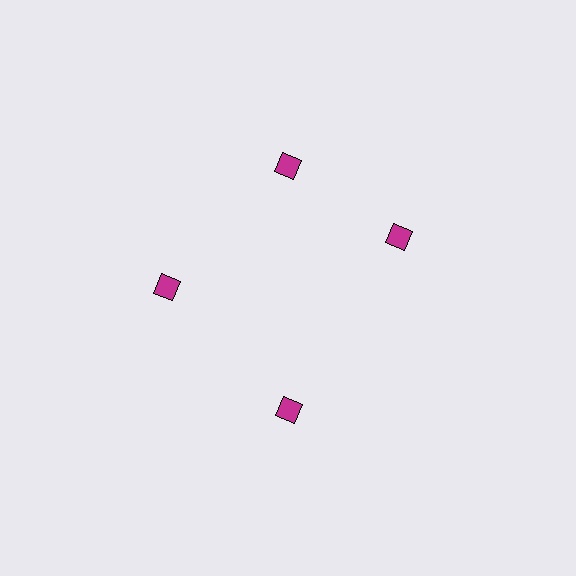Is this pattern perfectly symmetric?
No. The 4 magenta diamonds are arranged in a ring, but one element near the 3 o'clock position is rotated out of alignment along the ring, breaking the 4-fold rotational symmetry.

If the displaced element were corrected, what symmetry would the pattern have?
It would have 4-fold rotational symmetry — the pattern would map onto itself every 90 degrees.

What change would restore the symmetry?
The symmetry would be restored by rotating it back into even spacing with its neighbors so that all 4 diamonds sit at equal angles and equal distance from the center.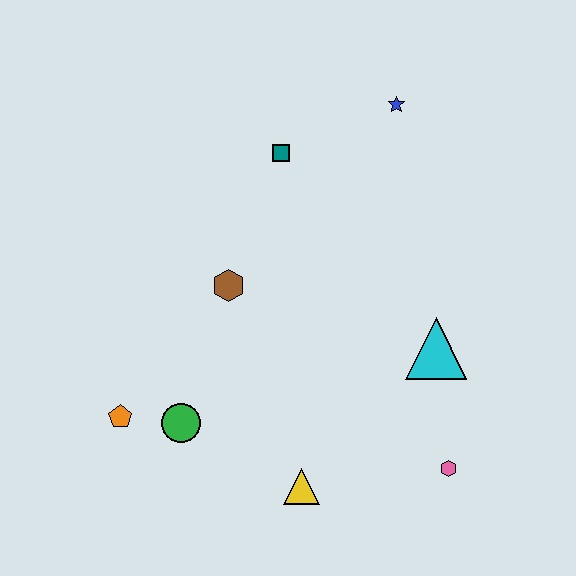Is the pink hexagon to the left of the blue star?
No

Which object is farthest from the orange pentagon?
The blue star is farthest from the orange pentagon.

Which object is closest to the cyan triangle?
The pink hexagon is closest to the cyan triangle.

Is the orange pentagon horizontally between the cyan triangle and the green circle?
No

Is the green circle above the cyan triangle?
No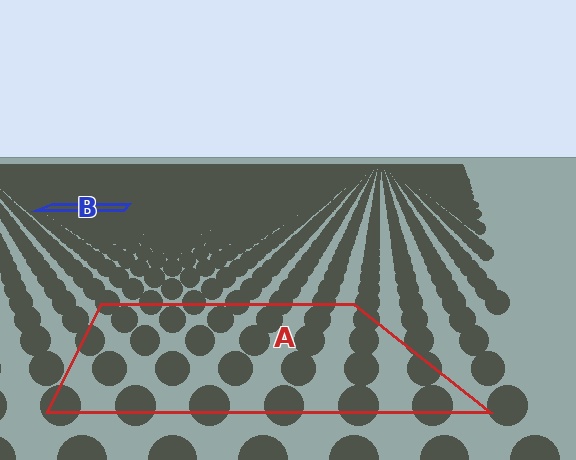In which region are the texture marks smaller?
The texture marks are smaller in region B, because it is farther away.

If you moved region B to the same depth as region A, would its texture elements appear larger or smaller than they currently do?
They would appear larger. At a closer depth, the same texture elements are projected at a bigger on-screen size.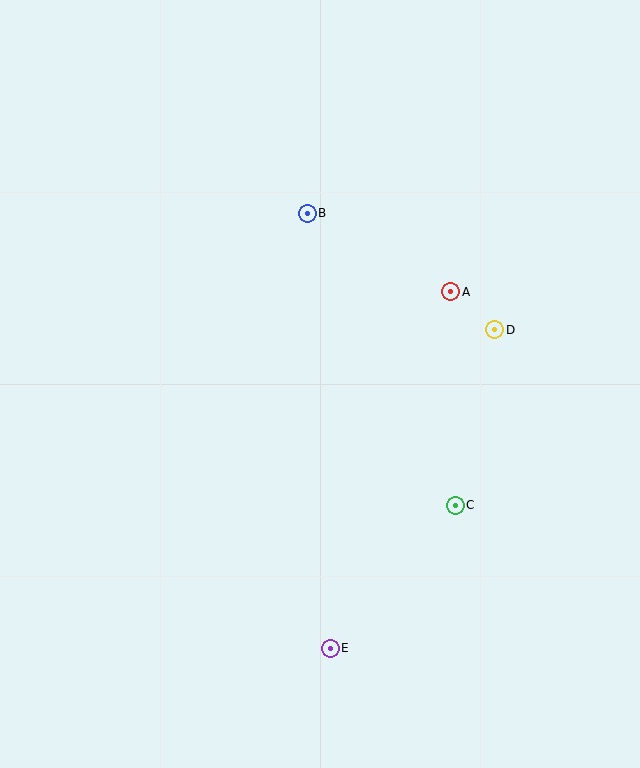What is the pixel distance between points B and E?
The distance between B and E is 436 pixels.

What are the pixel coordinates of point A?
Point A is at (451, 292).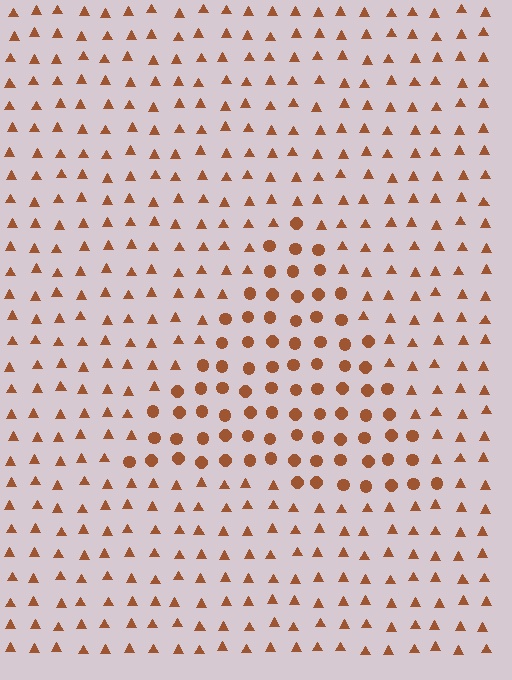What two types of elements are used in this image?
The image uses circles inside the triangle region and triangles outside it.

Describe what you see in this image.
The image is filled with small brown elements arranged in a uniform grid. A triangle-shaped region contains circles, while the surrounding area contains triangles. The boundary is defined purely by the change in element shape.